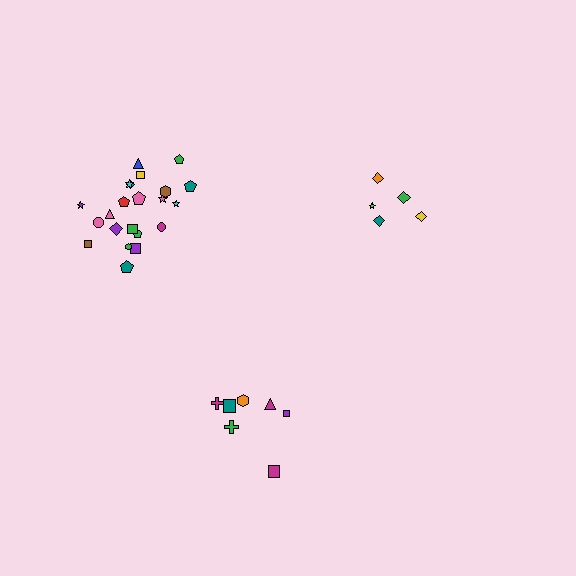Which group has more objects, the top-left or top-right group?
The top-left group.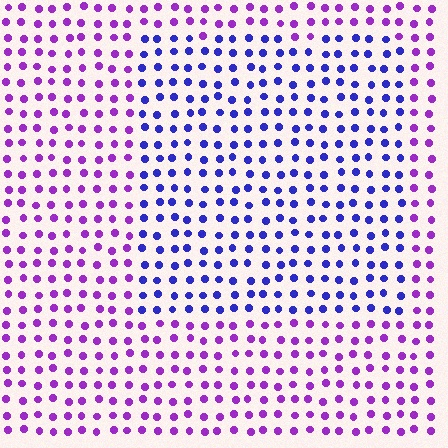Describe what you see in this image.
The image is filled with small purple elements in a uniform arrangement. A rectangle-shaped region is visible where the elements are tinted to a slightly different hue, forming a subtle color boundary.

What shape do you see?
I see a rectangle.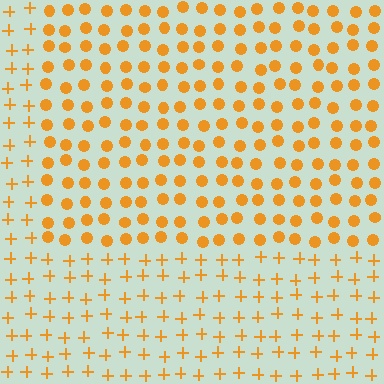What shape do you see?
I see a rectangle.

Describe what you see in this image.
The image is filled with small orange elements arranged in a uniform grid. A rectangle-shaped region contains circles, while the surrounding area contains plus signs. The boundary is defined purely by the change in element shape.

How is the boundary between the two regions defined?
The boundary is defined by a change in element shape: circles inside vs. plus signs outside. All elements share the same color and spacing.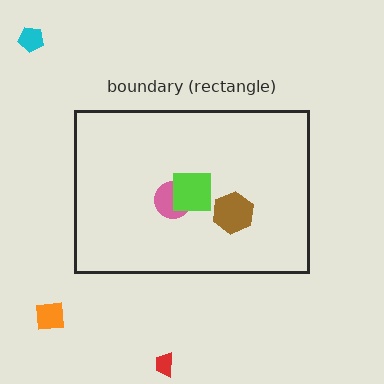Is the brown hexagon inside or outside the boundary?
Inside.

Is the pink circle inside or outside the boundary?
Inside.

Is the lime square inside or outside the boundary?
Inside.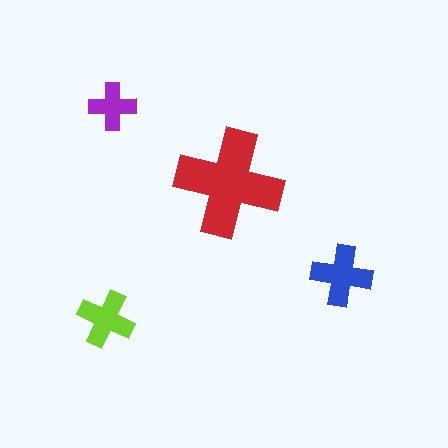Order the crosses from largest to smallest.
the red one, the blue one, the lime one, the purple one.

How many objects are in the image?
There are 4 objects in the image.